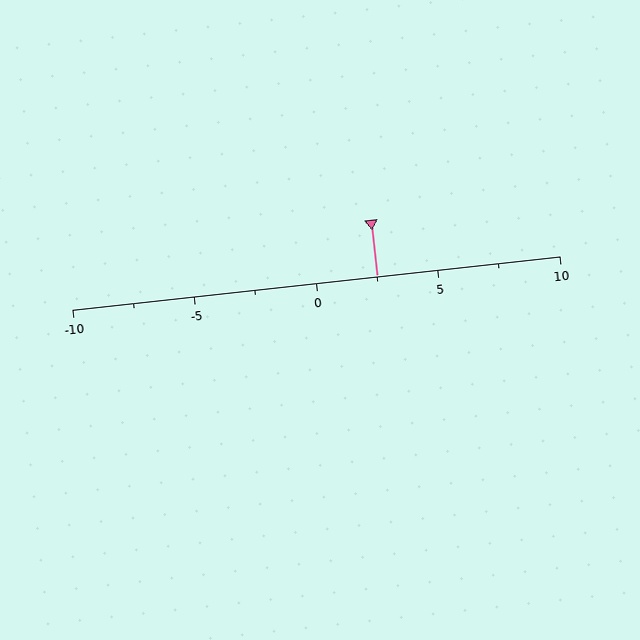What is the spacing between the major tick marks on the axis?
The major ticks are spaced 5 apart.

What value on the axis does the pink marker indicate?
The marker indicates approximately 2.5.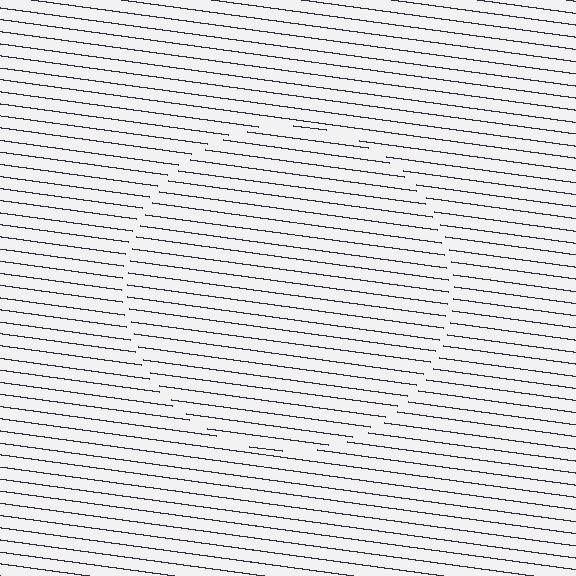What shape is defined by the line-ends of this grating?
An illusory circle. The interior of the shape contains the same grating, shifted by half a period — the contour is defined by the phase discontinuity where line-ends from the inner and outer gratings abut.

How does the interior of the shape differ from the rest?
The interior of the shape contains the same grating, shifted by half a period — the contour is defined by the phase discontinuity where line-ends from the inner and outer gratings abut.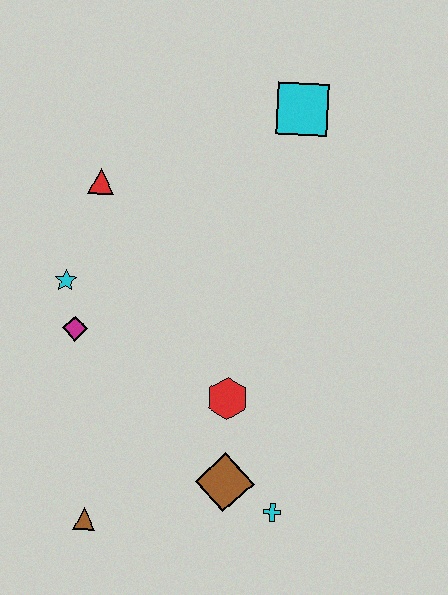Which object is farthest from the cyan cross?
The cyan square is farthest from the cyan cross.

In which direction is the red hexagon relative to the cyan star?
The red hexagon is to the right of the cyan star.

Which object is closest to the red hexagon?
The brown diamond is closest to the red hexagon.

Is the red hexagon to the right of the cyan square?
No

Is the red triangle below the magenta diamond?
No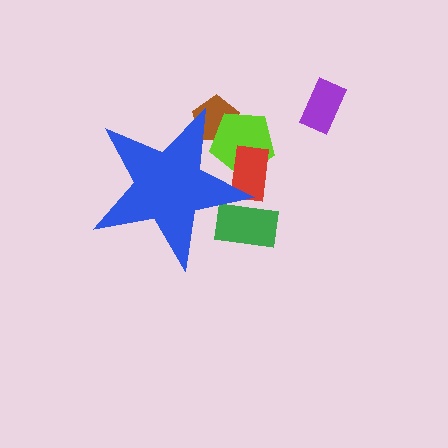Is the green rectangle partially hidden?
Yes, the green rectangle is partially hidden behind the blue star.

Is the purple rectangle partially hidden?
No, the purple rectangle is fully visible.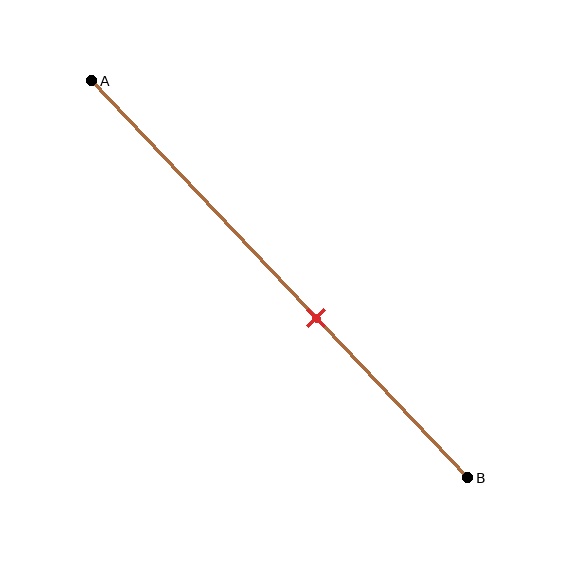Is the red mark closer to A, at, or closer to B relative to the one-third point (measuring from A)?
The red mark is closer to point B than the one-third point of segment AB.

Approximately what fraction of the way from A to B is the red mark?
The red mark is approximately 60% of the way from A to B.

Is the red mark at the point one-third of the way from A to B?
No, the mark is at about 60% from A, not at the 33% one-third point.